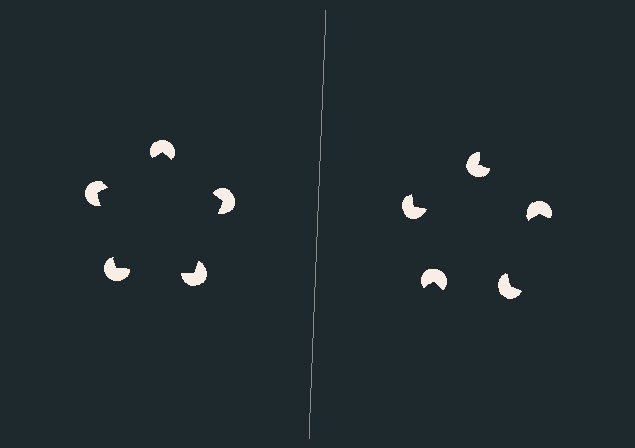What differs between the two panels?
The pac-man discs are positioned identically on both sides; only the wedge orientations differ. On the left they align to a pentagon; on the right they are misaligned.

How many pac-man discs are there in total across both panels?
10 — 5 on each side.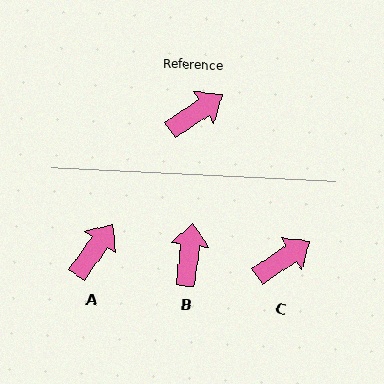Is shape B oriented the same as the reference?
No, it is off by about 49 degrees.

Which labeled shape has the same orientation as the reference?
C.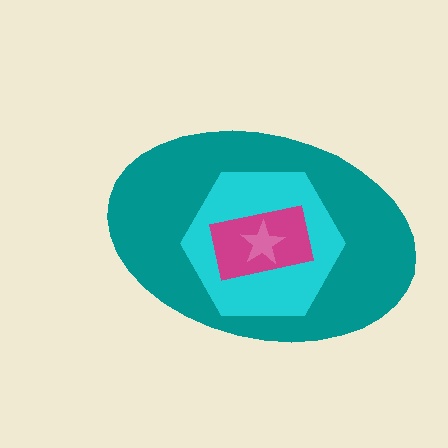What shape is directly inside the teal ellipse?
The cyan hexagon.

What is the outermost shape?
The teal ellipse.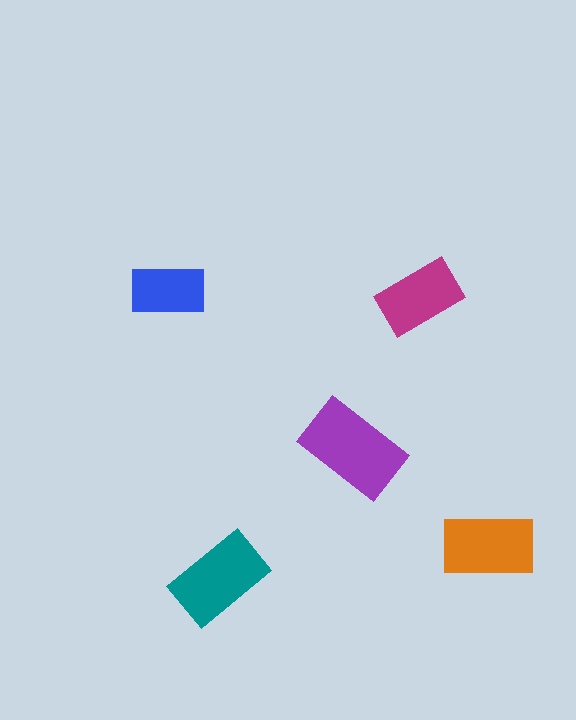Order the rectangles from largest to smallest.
the purple one, the teal one, the orange one, the magenta one, the blue one.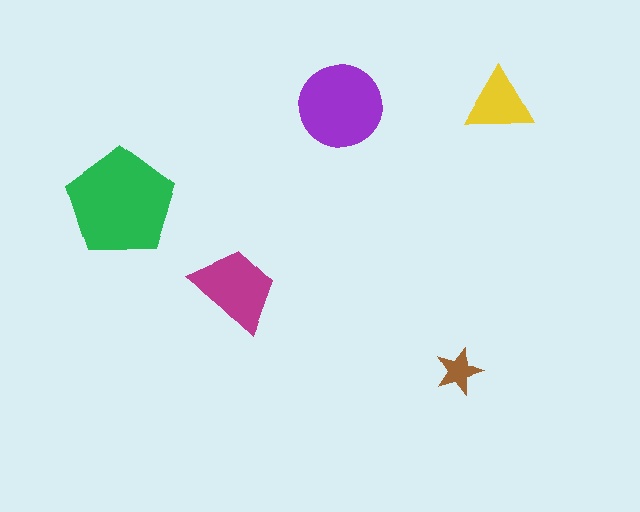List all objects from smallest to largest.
The brown star, the yellow triangle, the magenta trapezoid, the purple circle, the green pentagon.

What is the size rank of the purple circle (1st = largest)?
2nd.